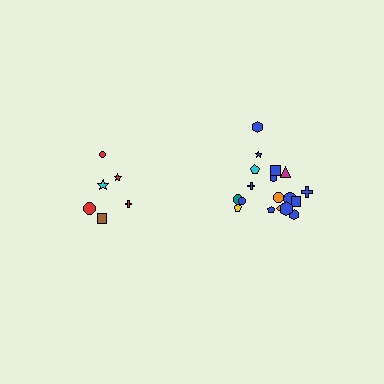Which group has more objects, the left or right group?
The right group.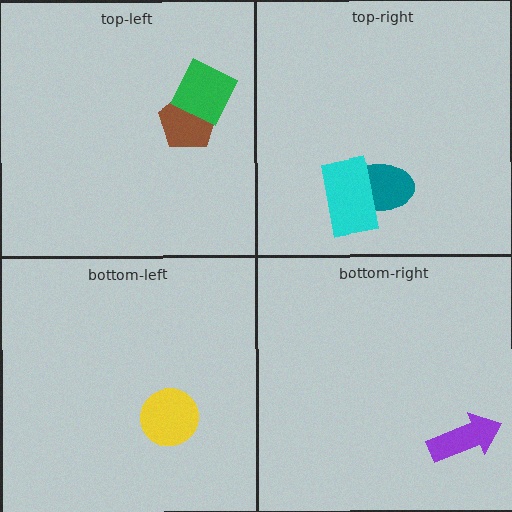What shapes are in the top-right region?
The teal ellipse, the cyan rectangle.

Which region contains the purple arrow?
The bottom-right region.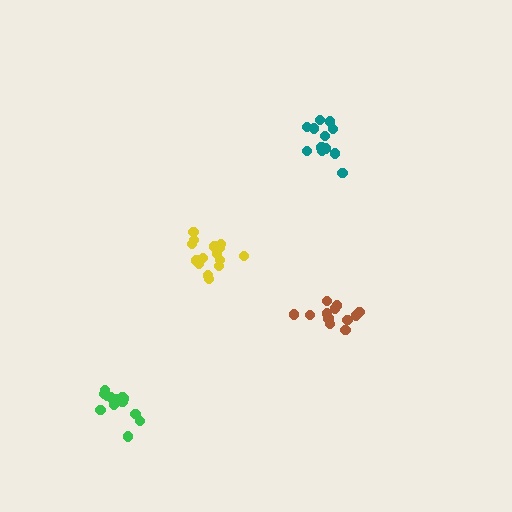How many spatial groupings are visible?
There are 4 spatial groupings.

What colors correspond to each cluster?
The clusters are colored: brown, yellow, teal, green.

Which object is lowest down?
The green cluster is bottommost.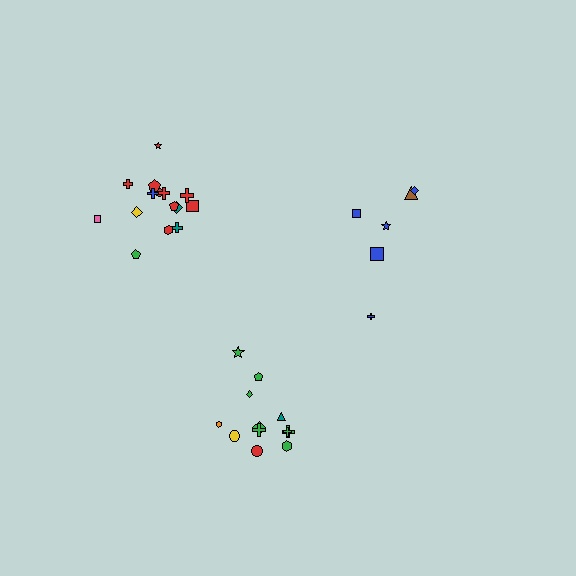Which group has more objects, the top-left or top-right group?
The top-left group.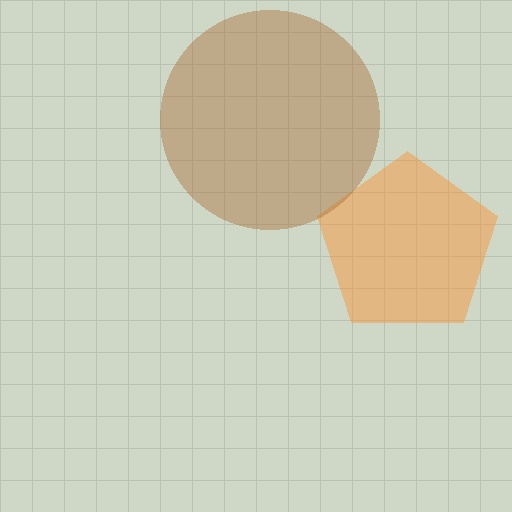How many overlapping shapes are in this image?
There are 2 overlapping shapes in the image.